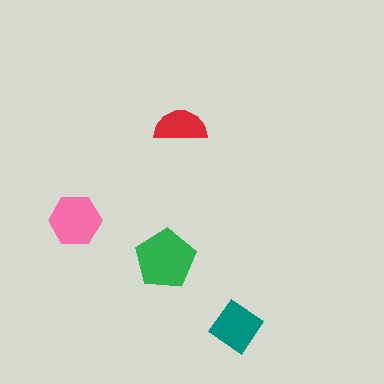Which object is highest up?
The red semicircle is topmost.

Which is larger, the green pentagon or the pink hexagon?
The green pentagon.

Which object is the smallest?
The red semicircle.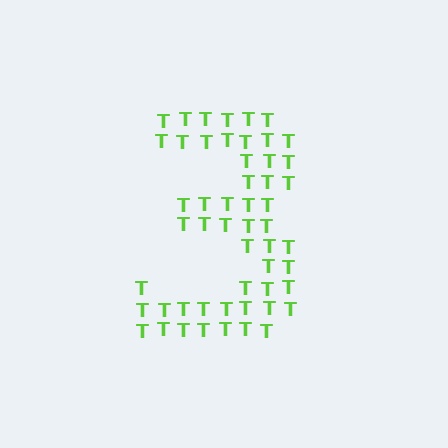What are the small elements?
The small elements are letter T's.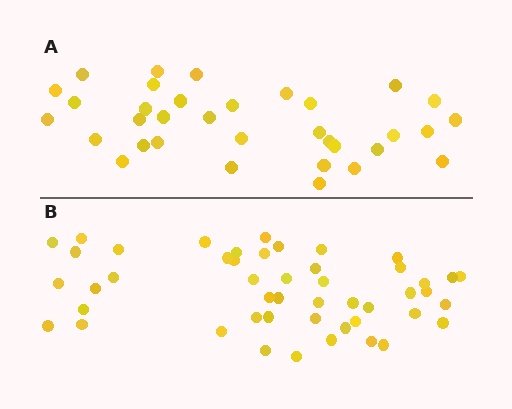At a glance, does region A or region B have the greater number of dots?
Region B (the bottom region) has more dots.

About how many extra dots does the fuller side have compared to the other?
Region B has approximately 15 more dots than region A.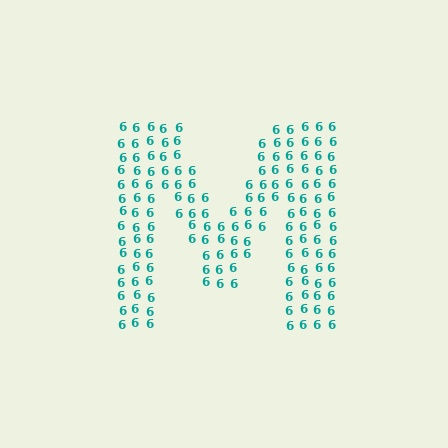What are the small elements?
The small elements are digit 6's.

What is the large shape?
The large shape is the letter M.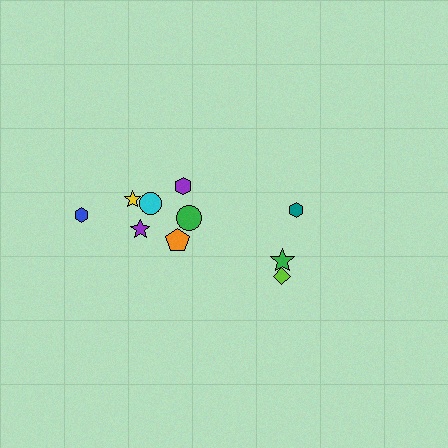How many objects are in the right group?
There are 3 objects.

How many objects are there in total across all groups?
There are 10 objects.